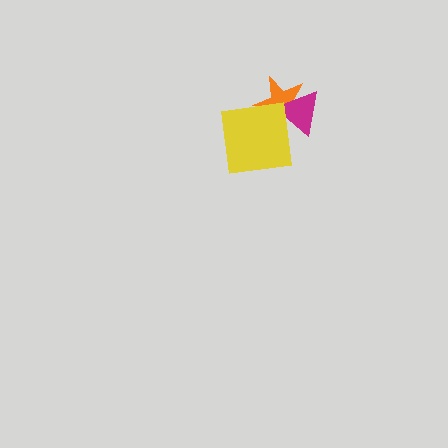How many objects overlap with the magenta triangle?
2 objects overlap with the magenta triangle.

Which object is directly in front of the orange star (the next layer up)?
The magenta triangle is directly in front of the orange star.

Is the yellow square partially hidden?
No, no other shape covers it.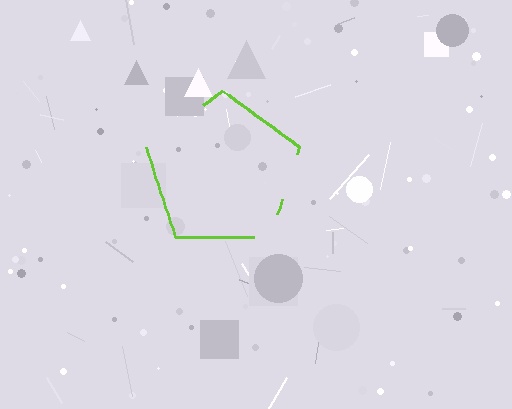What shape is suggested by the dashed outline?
The dashed outline suggests a pentagon.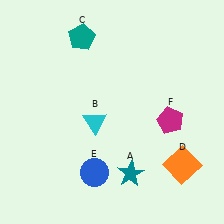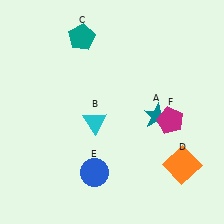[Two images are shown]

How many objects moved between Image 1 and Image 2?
1 object moved between the two images.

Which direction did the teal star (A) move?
The teal star (A) moved up.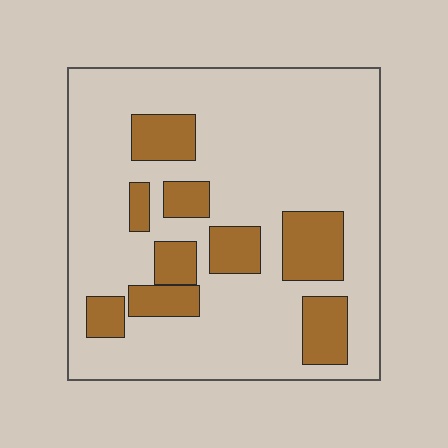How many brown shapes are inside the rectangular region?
9.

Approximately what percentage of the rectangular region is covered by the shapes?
Approximately 20%.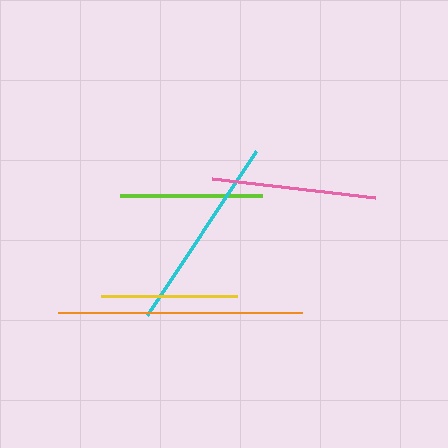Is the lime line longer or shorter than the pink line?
The pink line is longer than the lime line.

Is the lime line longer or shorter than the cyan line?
The cyan line is longer than the lime line.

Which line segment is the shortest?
The yellow line is the shortest at approximately 137 pixels.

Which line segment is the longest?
The orange line is the longest at approximately 245 pixels.